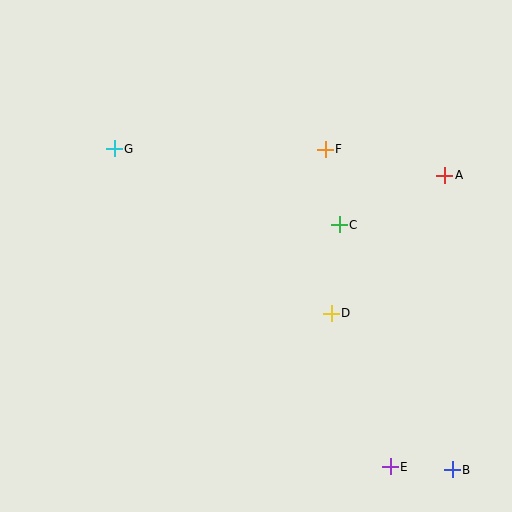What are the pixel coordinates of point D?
Point D is at (331, 313).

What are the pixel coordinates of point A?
Point A is at (445, 175).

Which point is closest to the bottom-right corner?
Point B is closest to the bottom-right corner.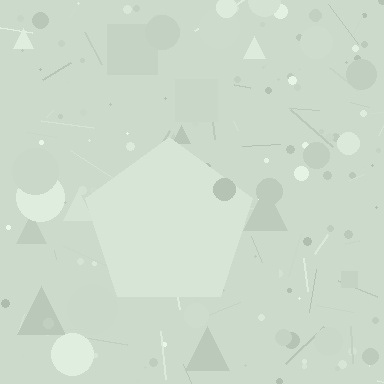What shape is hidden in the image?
A pentagon is hidden in the image.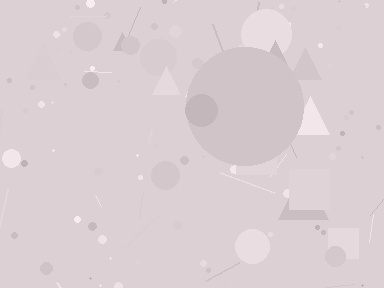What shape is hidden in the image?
A circle is hidden in the image.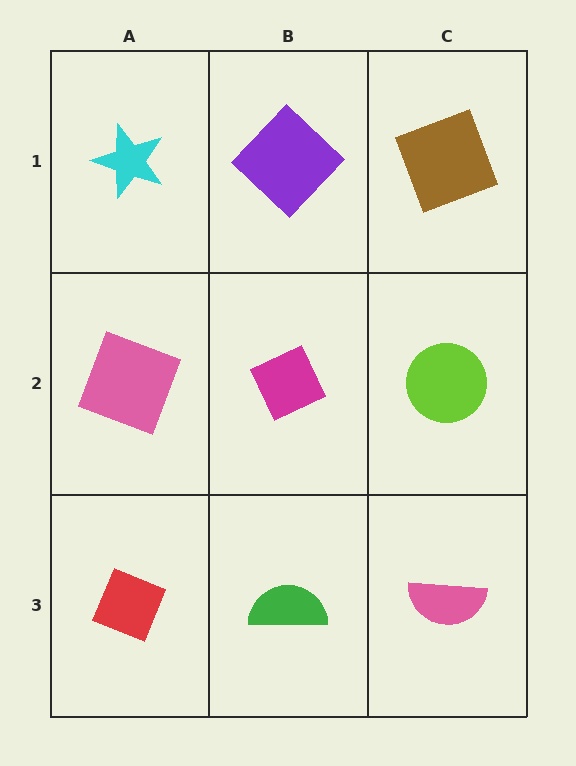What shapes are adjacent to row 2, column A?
A cyan star (row 1, column A), a red diamond (row 3, column A), a magenta diamond (row 2, column B).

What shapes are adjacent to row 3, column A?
A pink square (row 2, column A), a green semicircle (row 3, column B).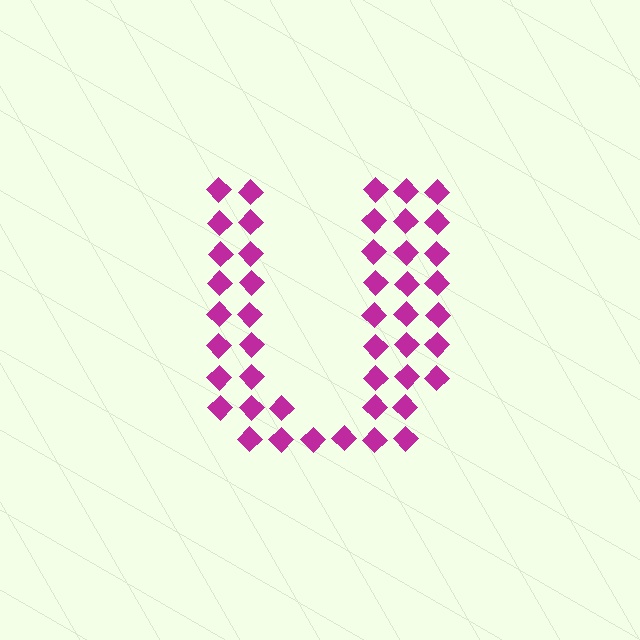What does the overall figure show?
The overall figure shows the letter U.